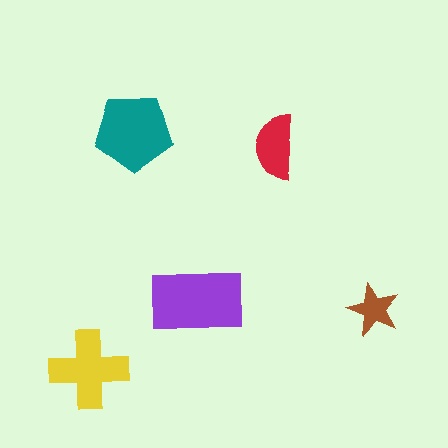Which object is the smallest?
The brown star.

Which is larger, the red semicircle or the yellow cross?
The yellow cross.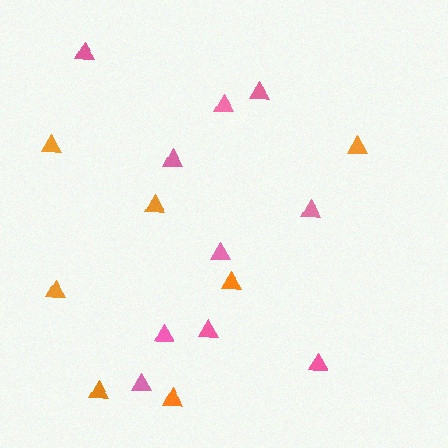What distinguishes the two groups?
There are 2 groups: one group of orange triangles (7) and one group of pink triangles (10).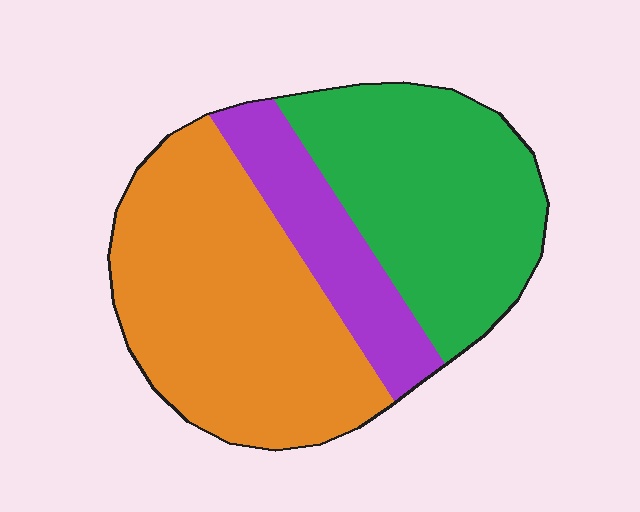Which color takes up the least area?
Purple, at roughly 15%.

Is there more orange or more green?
Orange.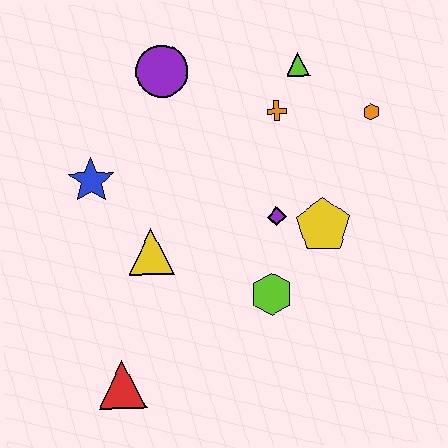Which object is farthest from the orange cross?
The red triangle is farthest from the orange cross.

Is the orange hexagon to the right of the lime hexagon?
Yes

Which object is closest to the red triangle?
The yellow triangle is closest to the red triangle.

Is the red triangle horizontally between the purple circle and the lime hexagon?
No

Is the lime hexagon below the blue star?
Yes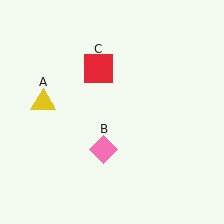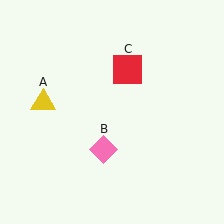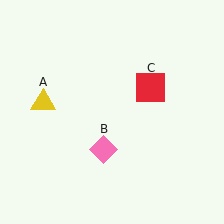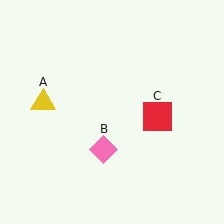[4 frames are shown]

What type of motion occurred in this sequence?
The red square (object C) rotated clockwise around the center of the scene.